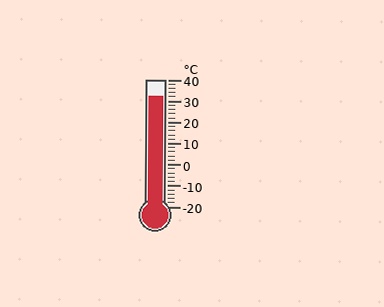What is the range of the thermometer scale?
The thermometer scale ranges from -20°C to 40°C.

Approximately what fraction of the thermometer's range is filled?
The thermometer is filled to approximately 85% of its range.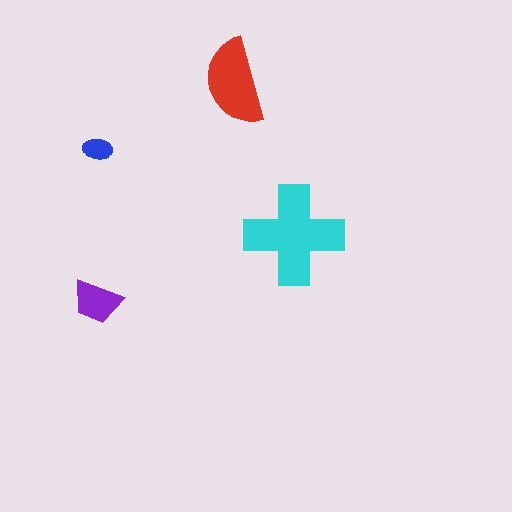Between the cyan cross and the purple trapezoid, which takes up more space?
The cyan cross.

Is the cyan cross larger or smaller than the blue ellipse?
Larger.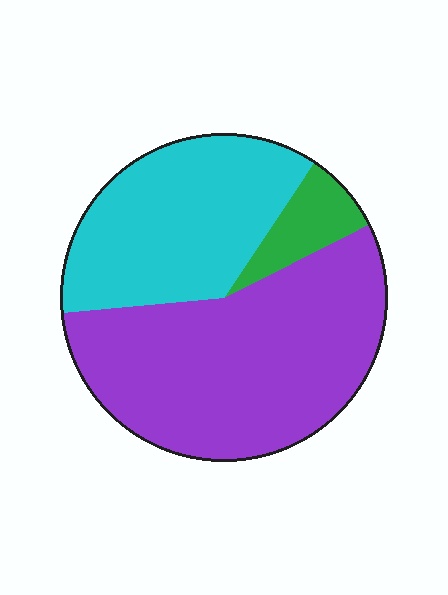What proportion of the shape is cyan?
Cyan takes up about three eighths (3/8) of the shape.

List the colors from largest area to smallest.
From largest to smallest: purple, cyan, green.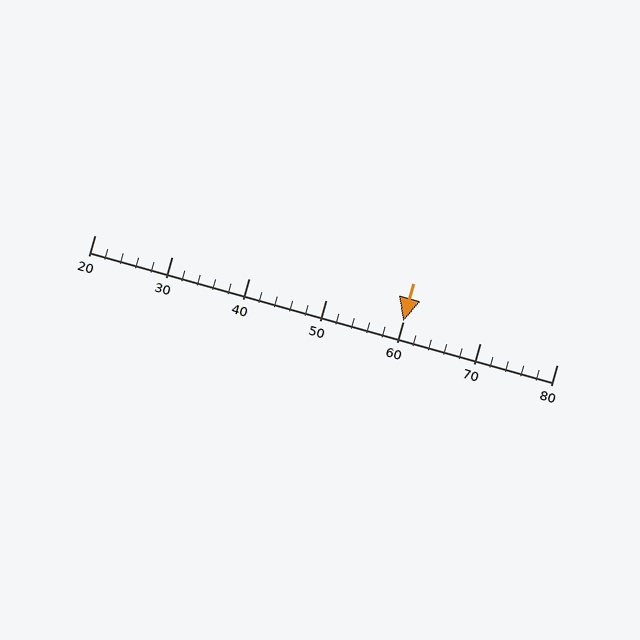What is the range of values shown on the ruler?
The ruler shows values from 20 to 80.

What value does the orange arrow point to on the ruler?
The orange arrow points to approximately 60.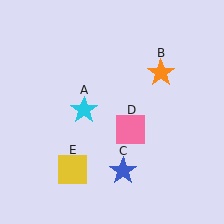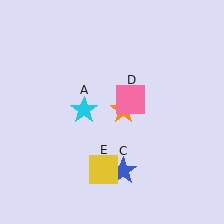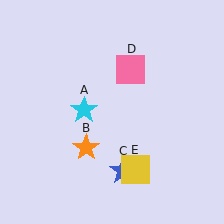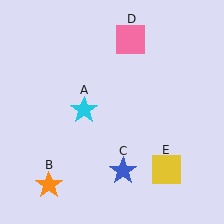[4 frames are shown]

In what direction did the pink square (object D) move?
The pink square (object D) moved up.